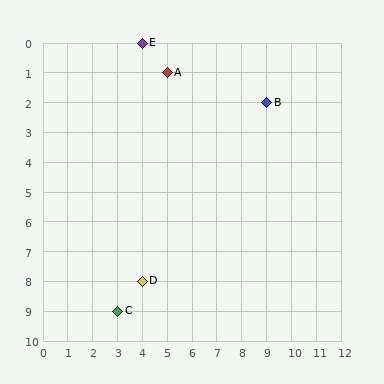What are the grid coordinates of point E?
Point E is at grid coordinates (4, 0).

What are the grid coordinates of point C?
Point C is at grid coordinates (3, 9).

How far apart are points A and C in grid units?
Points A and C are 2 columns and 8 rows apart (about 8.2 grid units diagonally).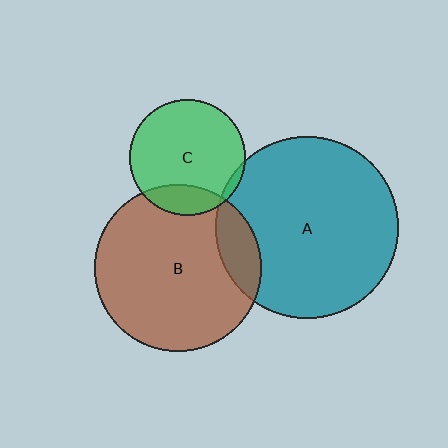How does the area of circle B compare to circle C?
Approximately 2.1 times.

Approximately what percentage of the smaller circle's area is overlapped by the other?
Approximately 15%.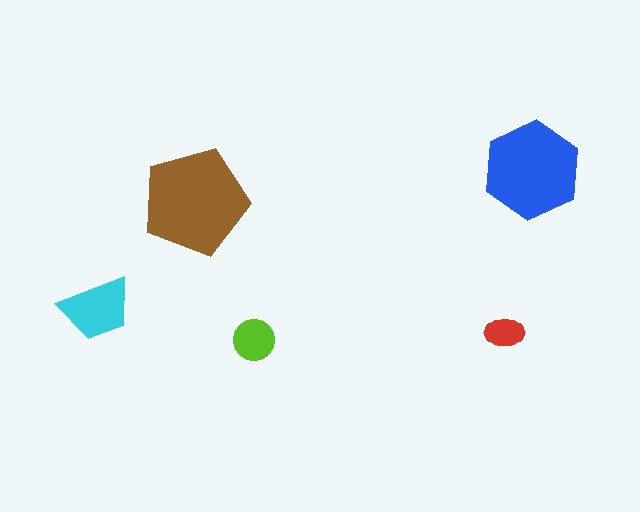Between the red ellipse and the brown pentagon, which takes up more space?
The brown pentagon.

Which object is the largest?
The brown pentagon.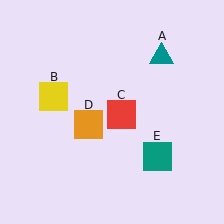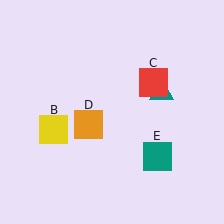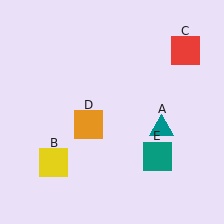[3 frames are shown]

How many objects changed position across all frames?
3 objects changed position: teal triangle (object A), yellow square (object B), red square (object C).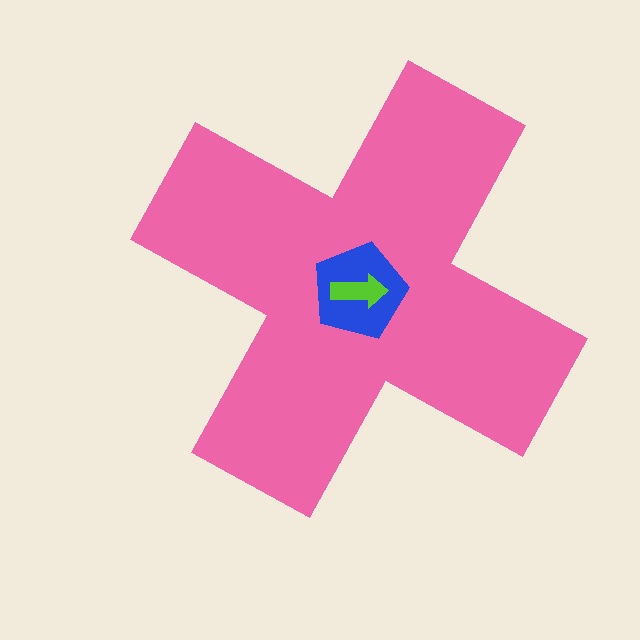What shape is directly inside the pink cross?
The blue pentagon.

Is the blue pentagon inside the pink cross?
Yes.